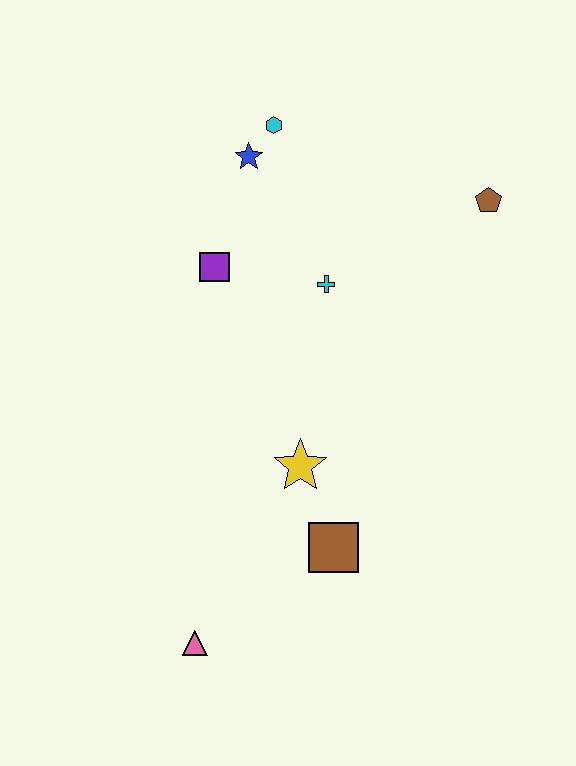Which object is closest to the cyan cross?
The purple square is closest to the cyan cross.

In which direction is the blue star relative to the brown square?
The blue star is above the brown square.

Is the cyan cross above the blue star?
No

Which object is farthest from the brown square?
The cyan hexagon is farthest from the brown square.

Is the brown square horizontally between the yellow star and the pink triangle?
No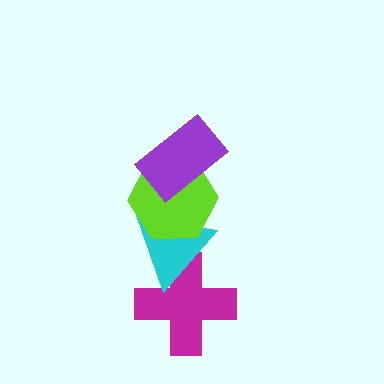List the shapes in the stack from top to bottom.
From top to bottom: the purple rectangle, the lime hexagon, the cyan triangle, the magenta cross.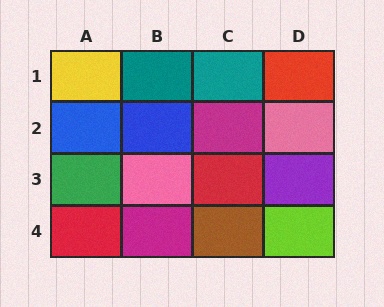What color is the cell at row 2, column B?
Blue.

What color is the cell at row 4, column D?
Lime.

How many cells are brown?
1 cell is brown.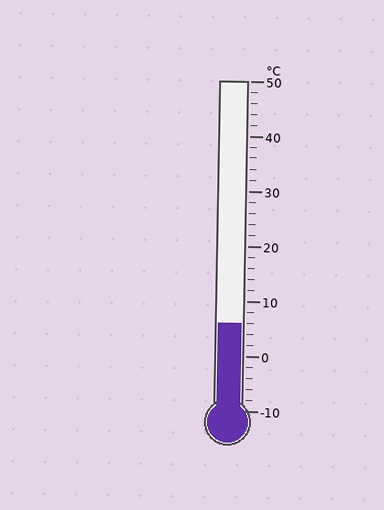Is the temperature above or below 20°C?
The temperature is below 20°C.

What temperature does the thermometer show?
The thermometer shows approximately 6°C.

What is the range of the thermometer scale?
The thermometer scale ranges from -10°C to 50°C.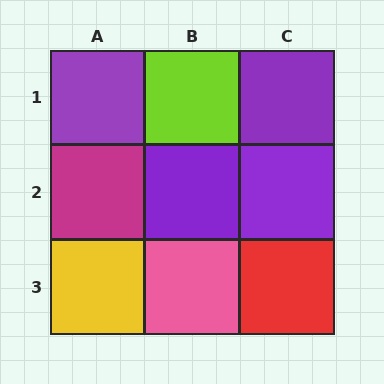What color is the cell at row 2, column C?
Purple.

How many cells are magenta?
1 cell is magenta.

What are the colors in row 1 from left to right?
Purple, lime, purple.